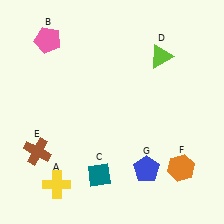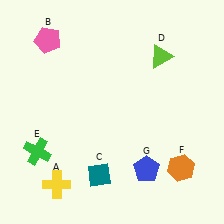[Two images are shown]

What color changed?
The cross (E) changed from brown in Image 1 to green in Image 2.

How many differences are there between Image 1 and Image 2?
There is 1 difference between the two images.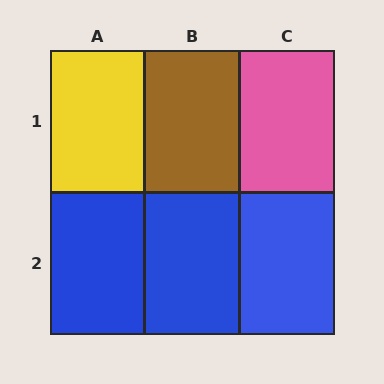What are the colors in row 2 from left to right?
Blue, blue, blue.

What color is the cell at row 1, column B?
Brown.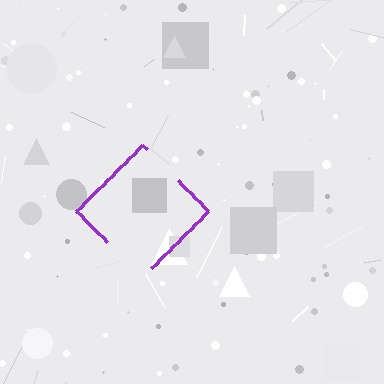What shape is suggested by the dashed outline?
The dashed outline suggests a diamond.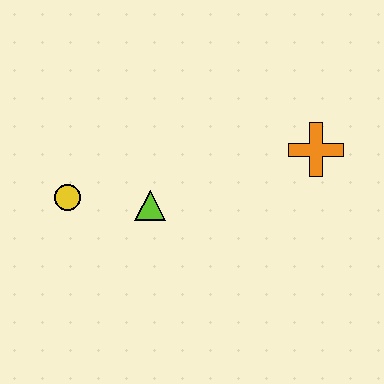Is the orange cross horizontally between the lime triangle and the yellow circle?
No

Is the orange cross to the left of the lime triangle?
No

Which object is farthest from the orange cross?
The yellow circle is farthest from the orange cross.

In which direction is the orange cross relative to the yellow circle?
The orange cross is to the right of the yellow circle.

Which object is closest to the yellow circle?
The lime triangle is closest to the yellow circle.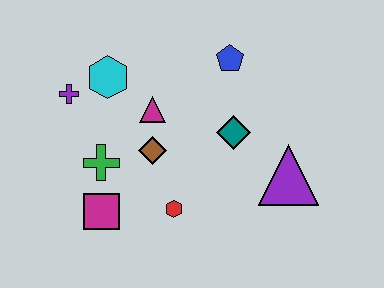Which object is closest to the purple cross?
The cyan hexagon is closest to the purple cross.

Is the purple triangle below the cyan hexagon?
Yes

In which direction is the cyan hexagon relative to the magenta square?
The cyan hexagon is above the magenta square.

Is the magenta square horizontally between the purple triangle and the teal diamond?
No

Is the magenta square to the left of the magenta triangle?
Yes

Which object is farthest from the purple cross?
The purple triangle is farthest from the purple cross.